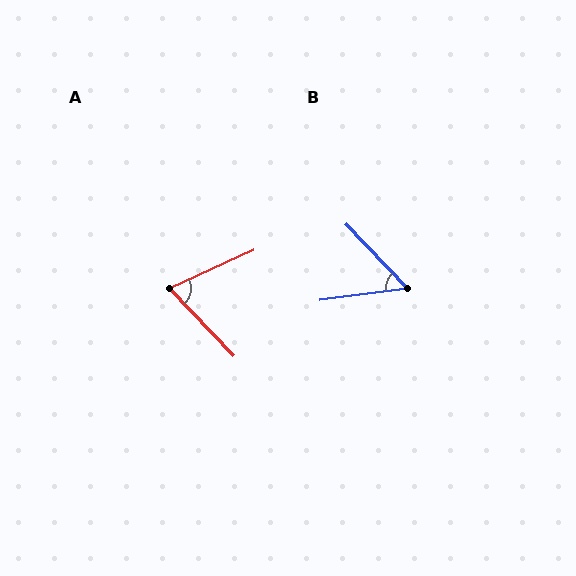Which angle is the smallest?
B, at approximately 54 degrees.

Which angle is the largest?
A, at approximately 71 degrees.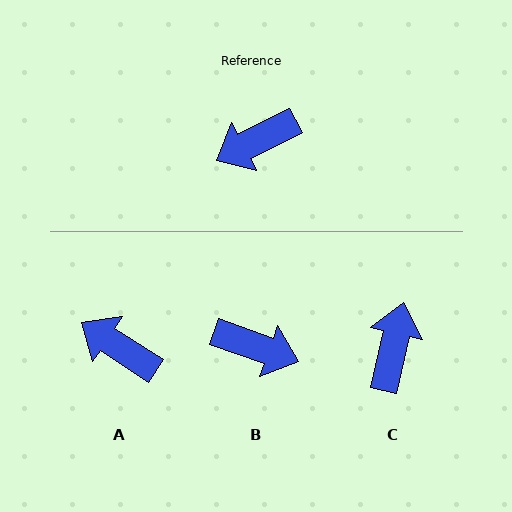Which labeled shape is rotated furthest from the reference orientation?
B, about 133 degrees away.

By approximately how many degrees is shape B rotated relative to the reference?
Approximately 133 degrees counter-clockwise.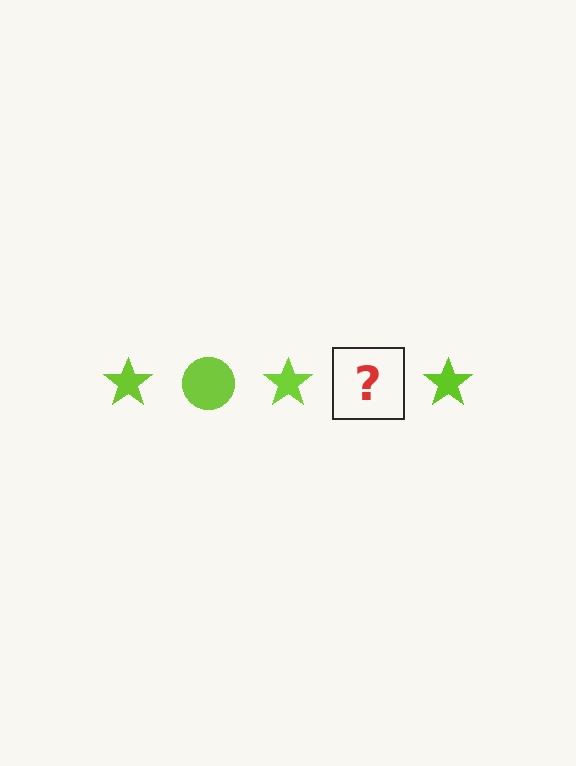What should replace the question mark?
The question mark should be replaced with a lime circle.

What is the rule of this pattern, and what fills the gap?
The rule is that the pattern cycles through star, circle shapes in lime. The gap should be filled with a lime circle.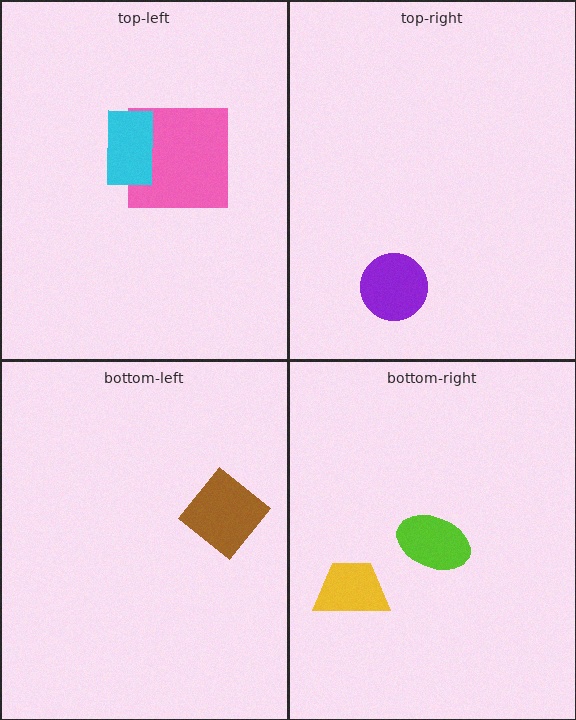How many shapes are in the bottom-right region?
2.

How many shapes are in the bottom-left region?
1.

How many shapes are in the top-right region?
1.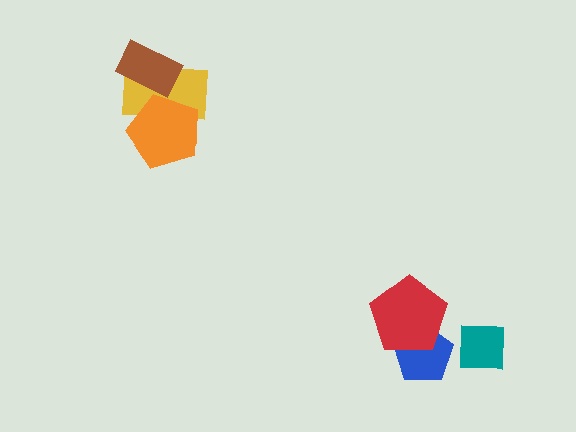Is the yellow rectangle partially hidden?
Yes, it is partially covered by another shape.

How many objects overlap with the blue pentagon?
1 object overlaps with the blue pentagon.